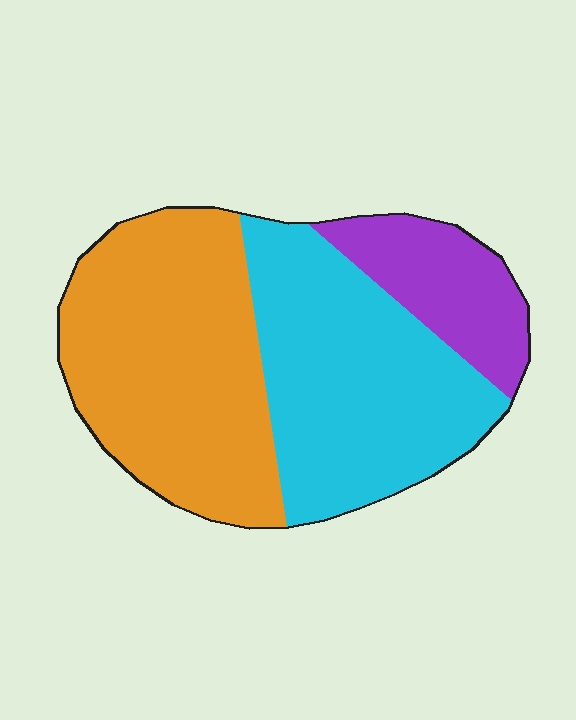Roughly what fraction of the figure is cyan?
Cyan covers roughly 40% of the figure.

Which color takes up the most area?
Orange, at roughly 45%.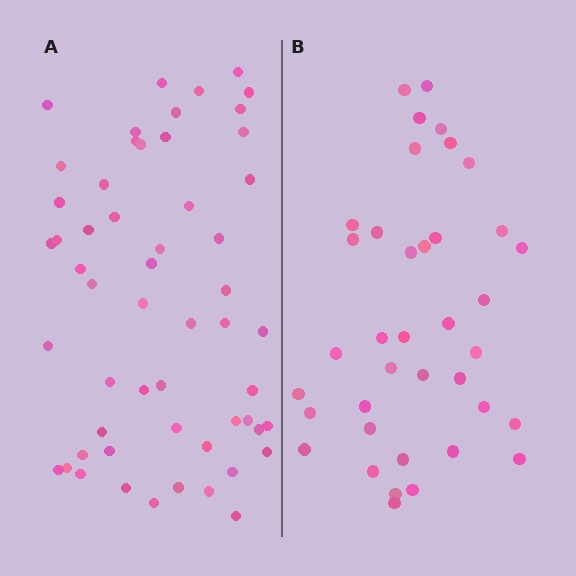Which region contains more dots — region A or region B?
Region A (the left region) has more dots.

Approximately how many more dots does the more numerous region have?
Region A has approximately 15 more dots than region B.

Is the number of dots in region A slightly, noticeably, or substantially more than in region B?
Region A has noticeably more, but not dramatically so. The ratio is roughly 1.4 to 1.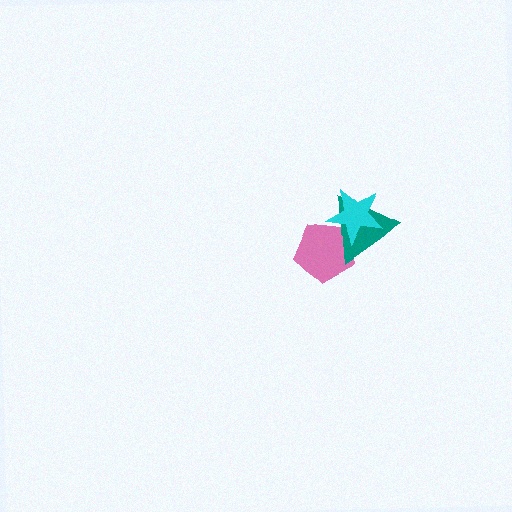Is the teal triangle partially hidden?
Yes, it is partially covered by another shape.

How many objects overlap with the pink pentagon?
2 objects overlap with the pink pentagon.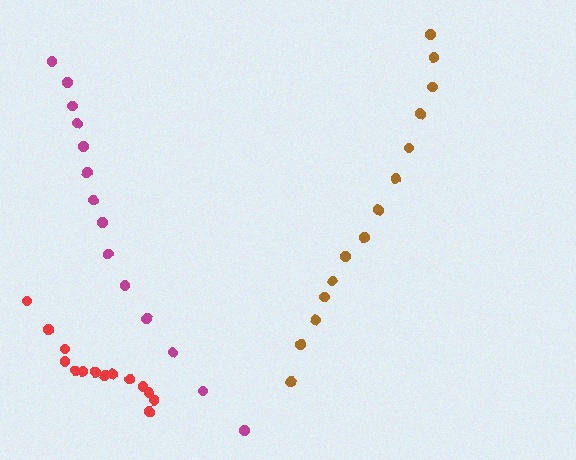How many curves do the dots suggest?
There are 3 distinct paths.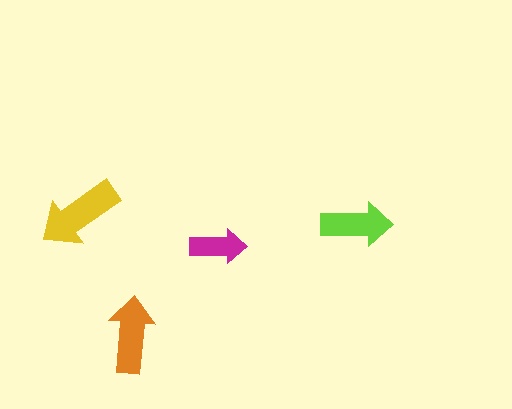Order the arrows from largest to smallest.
the yellow one, the orange one, the lime one, the magenta one.